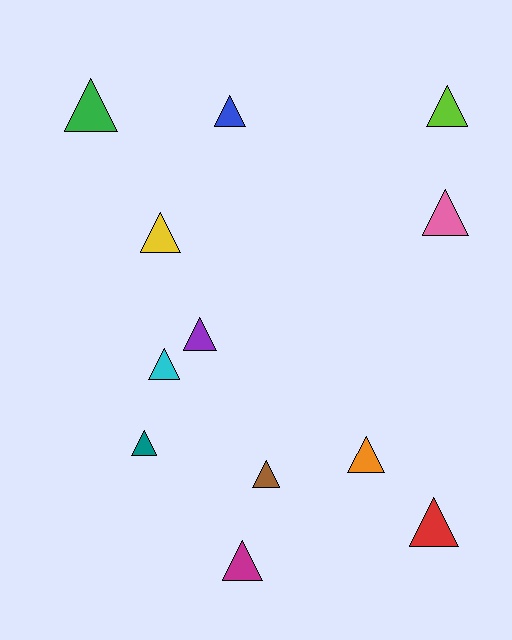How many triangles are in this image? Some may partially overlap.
There are 12 triangles.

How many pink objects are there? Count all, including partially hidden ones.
There is 1 pink object.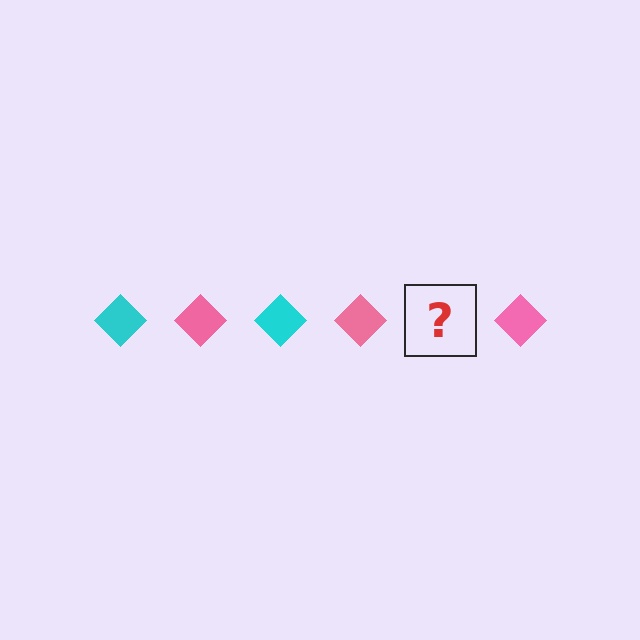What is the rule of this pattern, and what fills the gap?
The rule is that the pattern cycles through cyan, pink diamonds. The gap should be filled with a cyan diamond.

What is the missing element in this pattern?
The missing element is a cyan diamond.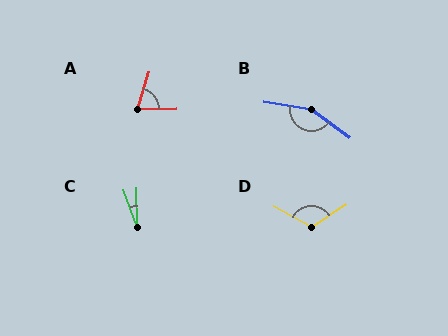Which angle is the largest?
B, at approximately 153 degrees.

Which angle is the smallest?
C, at approximately 19 degrees.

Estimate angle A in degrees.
Approximately 72 degrees.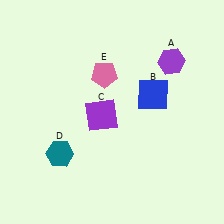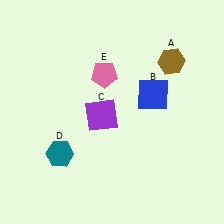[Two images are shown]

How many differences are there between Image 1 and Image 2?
There is 1 difference between the two images.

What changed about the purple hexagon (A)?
In Image 1, A is purple. In Image 2, it changed to brown.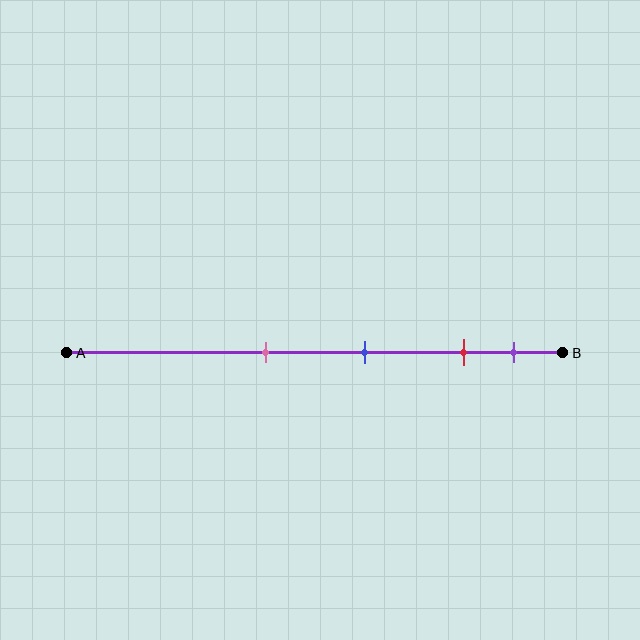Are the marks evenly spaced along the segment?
No, the marks are not evenly spaced.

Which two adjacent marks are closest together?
The red and purple marks are the closest adjacent pair.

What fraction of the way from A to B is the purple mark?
The purple mark is approximately 90% (0.9) of the way from A to B.